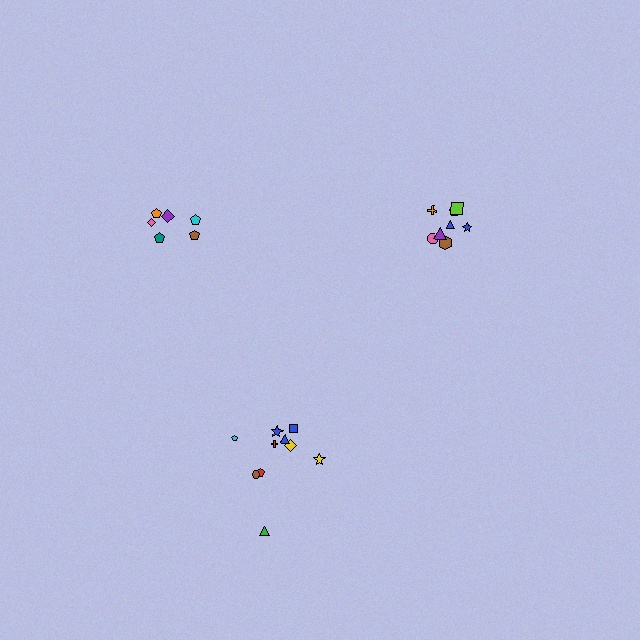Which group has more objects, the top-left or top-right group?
The top-right group.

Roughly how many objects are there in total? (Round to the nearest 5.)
Roughly 25 objects in total.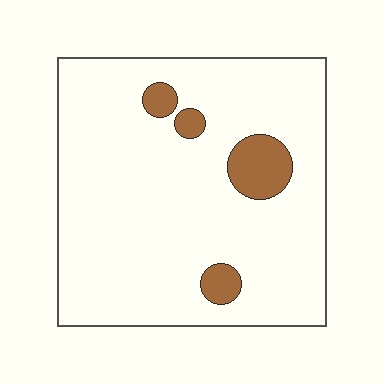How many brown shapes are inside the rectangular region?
4.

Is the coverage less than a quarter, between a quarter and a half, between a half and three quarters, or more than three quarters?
Less than a quarter.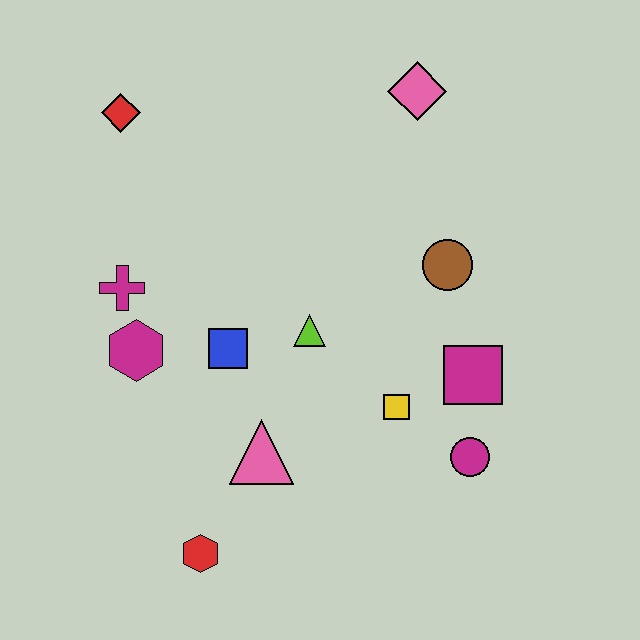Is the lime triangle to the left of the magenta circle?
Yes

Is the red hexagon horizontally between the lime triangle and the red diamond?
Yes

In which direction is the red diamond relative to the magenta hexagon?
The red diamond is above the magenta hexagon.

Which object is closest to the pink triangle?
The blue square is closest to the pink triangle.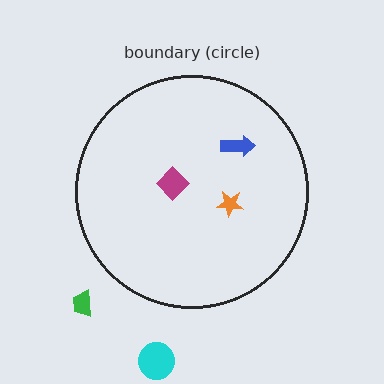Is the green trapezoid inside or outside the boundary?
Outside.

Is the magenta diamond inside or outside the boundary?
Inside.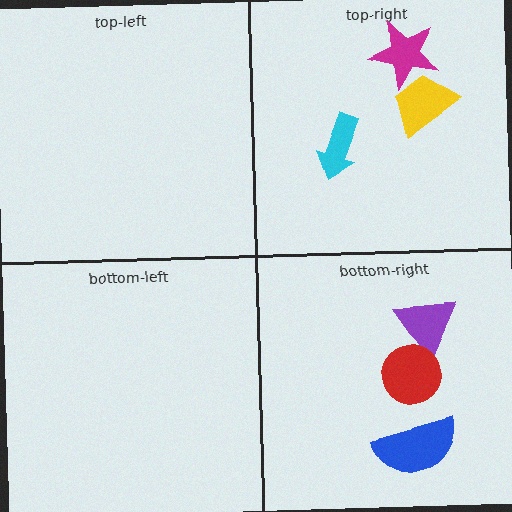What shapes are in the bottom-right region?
The blue semicircle, the purple triangle, the red circle.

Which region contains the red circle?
The bottom-right region.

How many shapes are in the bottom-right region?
3.